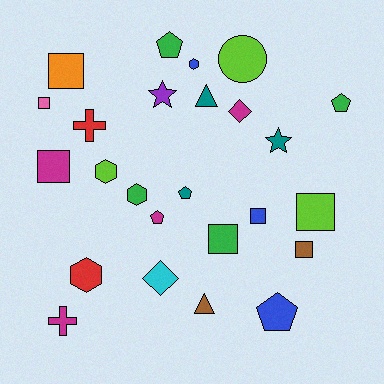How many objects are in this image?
There are 25 objects.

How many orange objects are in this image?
There is 1 orange object.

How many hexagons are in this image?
There are 4 hexagons.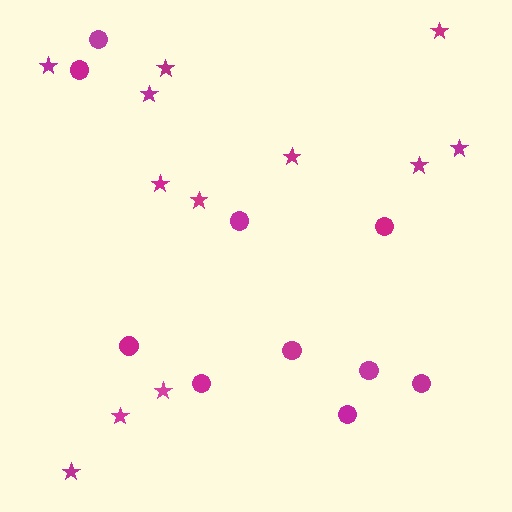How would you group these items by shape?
There are 2 groups: one group of stars (12) and one group of circles (10).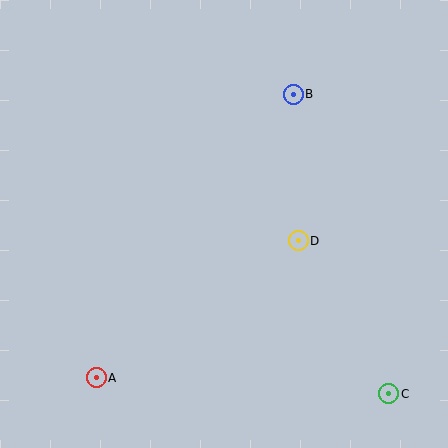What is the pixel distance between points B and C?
The distance between B and C is 314 pixels.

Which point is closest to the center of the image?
Point D at (298, 241) is closest to the center.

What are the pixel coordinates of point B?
Point B is at (293, 94).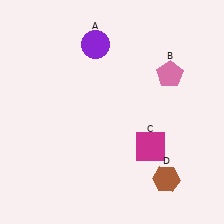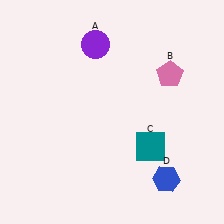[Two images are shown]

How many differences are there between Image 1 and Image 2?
There are 2 differences between the two images.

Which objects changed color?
C changed from magenta to teal. D changed from brown to blue.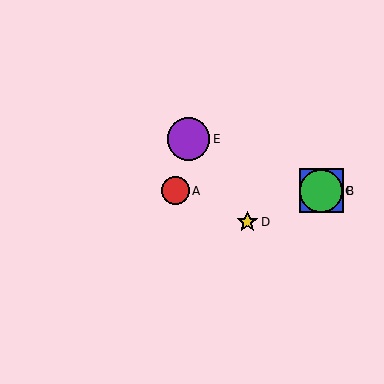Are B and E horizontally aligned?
No, B is at y≈191 and E is at y≈139.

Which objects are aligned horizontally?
Objects A, B, C are aligned horizontally.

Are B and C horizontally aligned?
Yes, both are at y≈191.